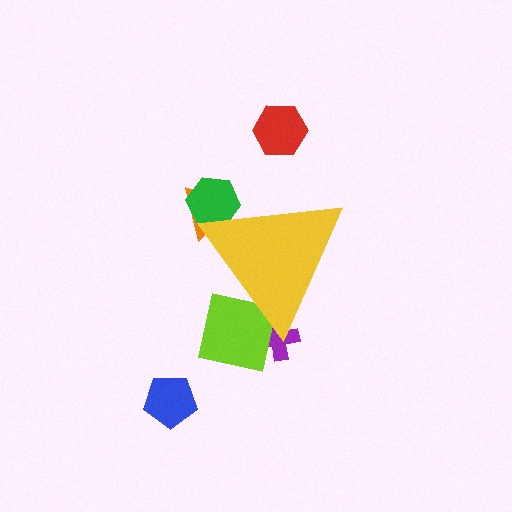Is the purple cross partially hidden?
Yes, the purple cross is partially hidden behind the yellow triangle.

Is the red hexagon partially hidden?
No, the red hexagon is fully visible.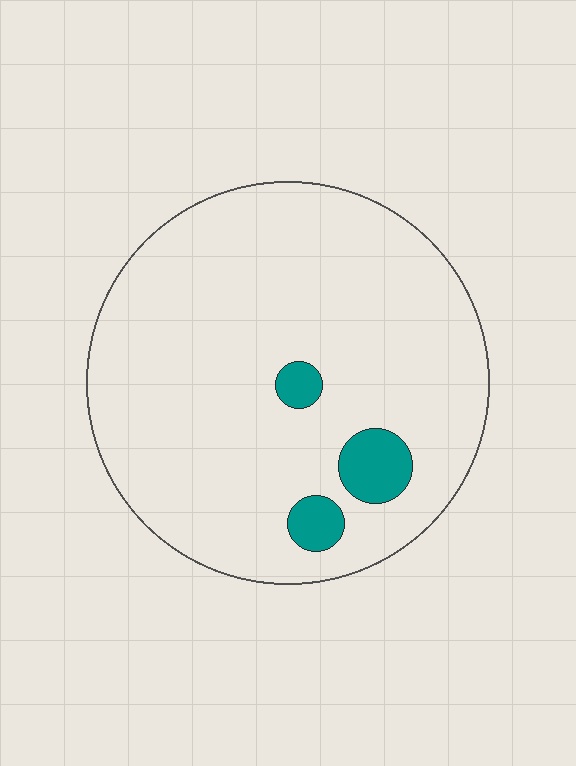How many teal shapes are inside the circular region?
3.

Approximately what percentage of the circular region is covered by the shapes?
Approximately 5%.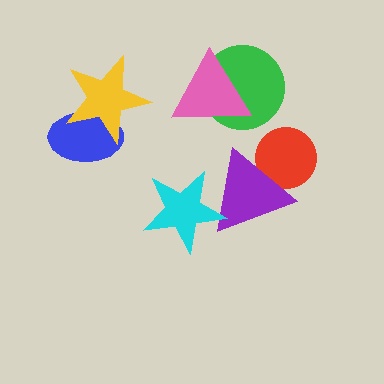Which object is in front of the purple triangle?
The cyan star is in front of the purple triangle.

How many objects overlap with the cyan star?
1 object overlaps with the cyan star.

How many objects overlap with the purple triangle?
2 objects overlap with the purple triangle.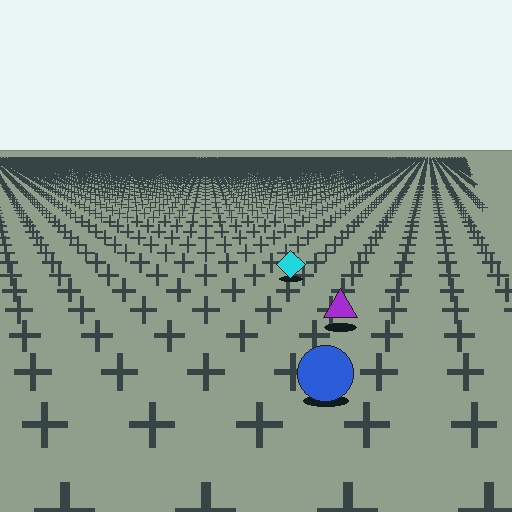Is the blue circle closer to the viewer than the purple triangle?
Yes. The blue circle is closer — you can tell from the texture gradient: the ground texture is coarser near it.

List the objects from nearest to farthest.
From nearest to farthest: the blue circle, the purple triangle, the cyan diamond.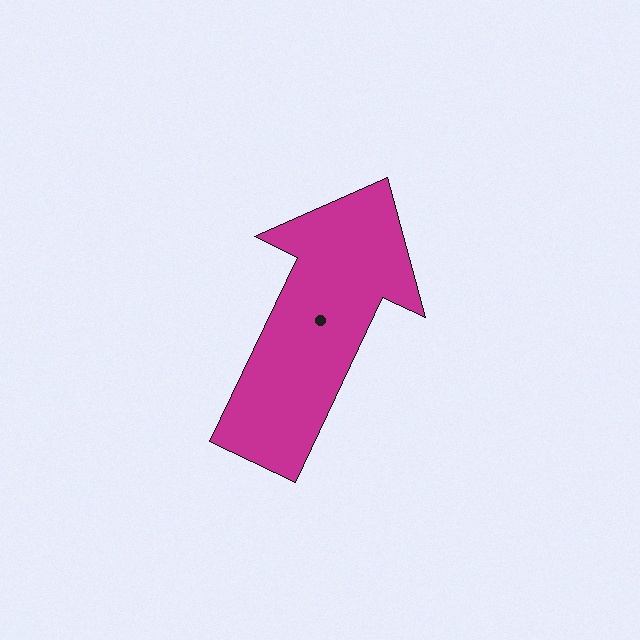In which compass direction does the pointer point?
Northeast.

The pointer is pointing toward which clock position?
Roughly 1 o'clock.